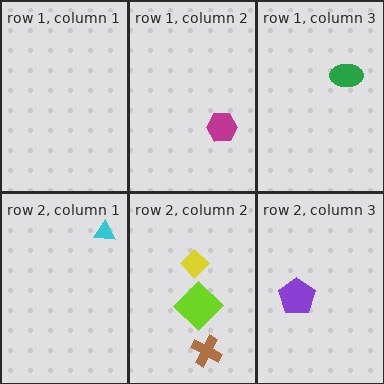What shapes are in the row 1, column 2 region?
The magenta hexagon.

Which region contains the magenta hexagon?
The row 1, column 2 region.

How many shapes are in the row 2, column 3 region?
1.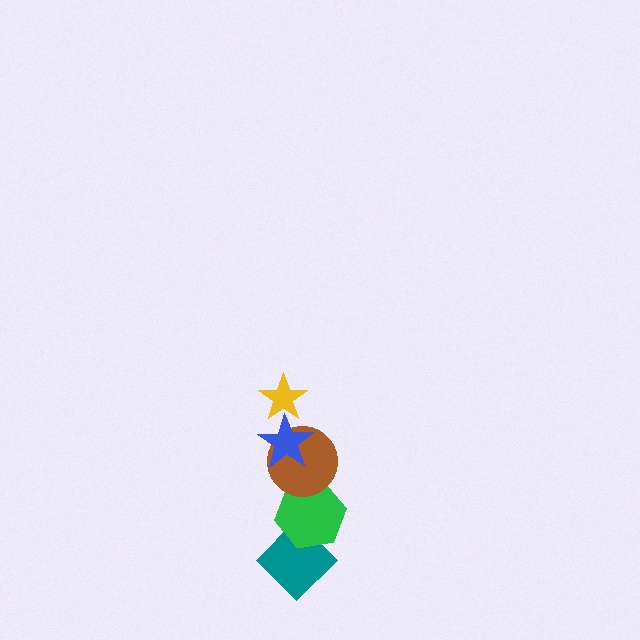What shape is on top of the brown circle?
The blue star is on top of the brown circle.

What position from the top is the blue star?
The blue star is 2nd from the top.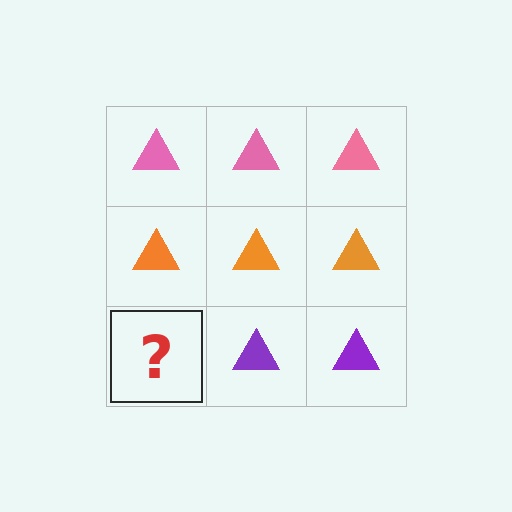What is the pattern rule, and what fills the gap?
The rule is that each row has a consistent color. The gap should be filled with a purple triangle.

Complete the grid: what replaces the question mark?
The question mark should be replaced with a purple triangle.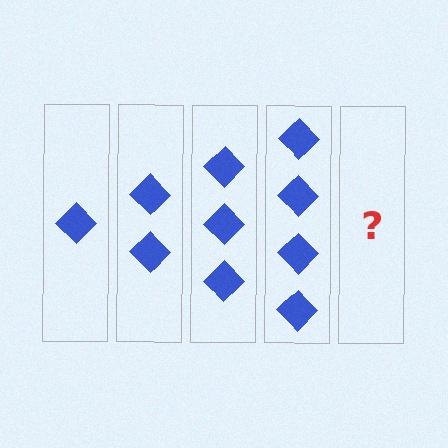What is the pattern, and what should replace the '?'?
The pattern is that each step adds one more diamond. The '?' should be 5 diamonds.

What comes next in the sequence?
The next element should be 5 diamonds.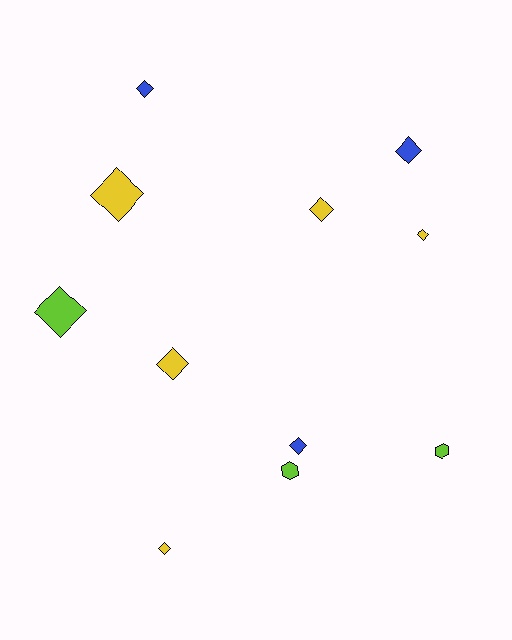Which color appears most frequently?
Yellow, with 5 objects.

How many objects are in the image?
There are 11 objects.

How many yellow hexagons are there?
There are no yellow hexagons.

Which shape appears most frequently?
Diamond, with 9 objects.